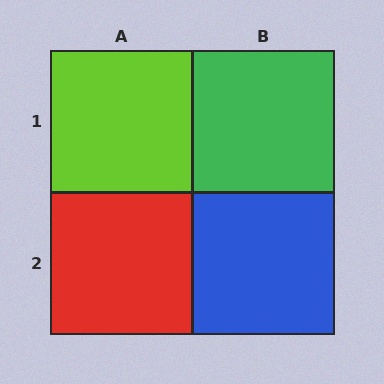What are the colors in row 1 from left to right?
Lime, green.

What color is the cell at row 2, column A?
Red.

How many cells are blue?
1 cell is blue.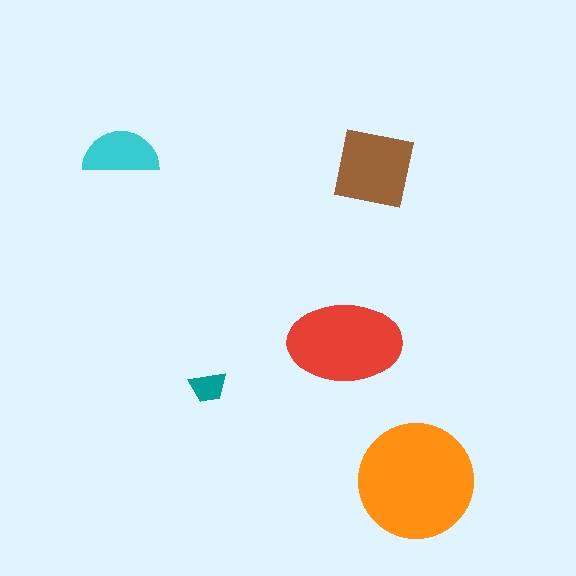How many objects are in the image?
There are 5 objects in the image.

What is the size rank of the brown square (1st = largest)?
3rd.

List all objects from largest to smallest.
The orange circle, the red ellipse, the brown square, the cyan semicircle, the teal trapezoid.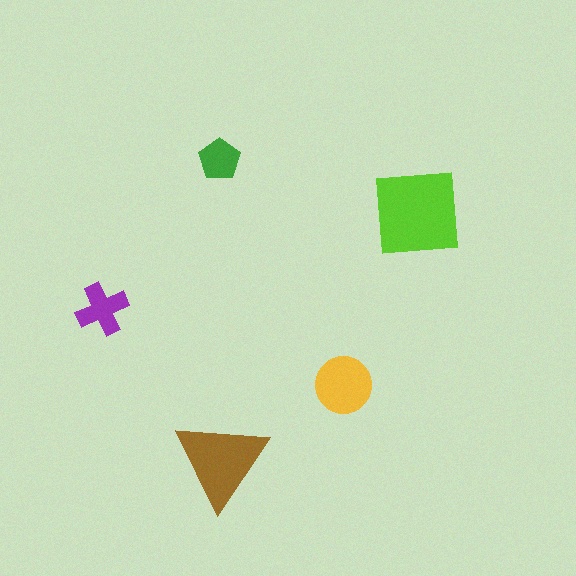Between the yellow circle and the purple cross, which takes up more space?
The yellow circle.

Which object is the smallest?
The green pentagon.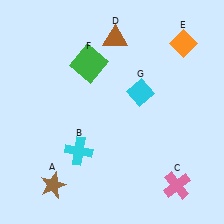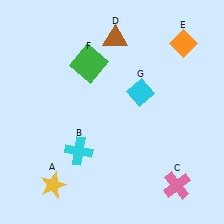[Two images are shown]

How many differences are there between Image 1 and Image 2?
There is 1 difference between the two images.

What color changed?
The star (A) changed from brown in Image 1 to yellow in Image 2.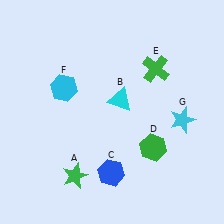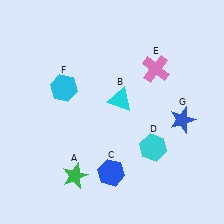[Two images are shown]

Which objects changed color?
D changed from green to cyan. E changed from green to pink. G changed from cyan to blue.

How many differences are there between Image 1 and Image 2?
There are 3 differences between the two images.